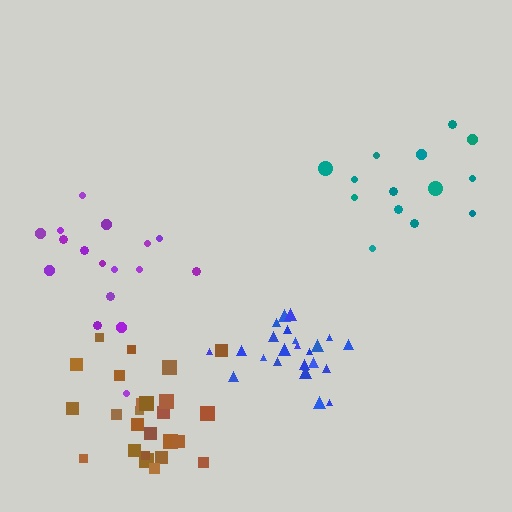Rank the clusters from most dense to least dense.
brown, blue, teal, purple.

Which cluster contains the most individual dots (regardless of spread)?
Brown (25).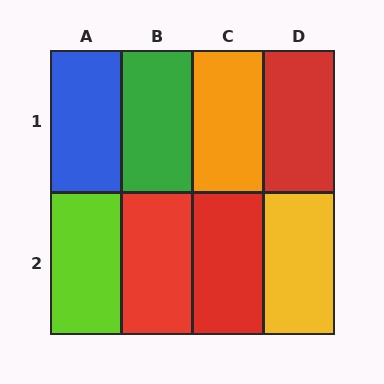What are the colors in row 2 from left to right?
Lime, red, red, yellow.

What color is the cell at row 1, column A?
Blue.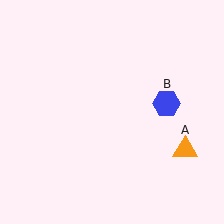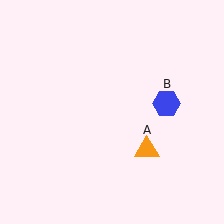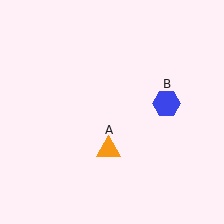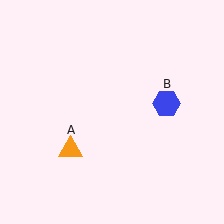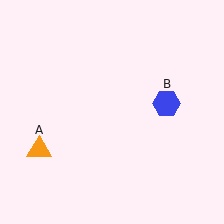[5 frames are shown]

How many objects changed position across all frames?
1 object changed position: orange triangle (object A).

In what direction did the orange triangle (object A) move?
The orange triangle (object A) moved left.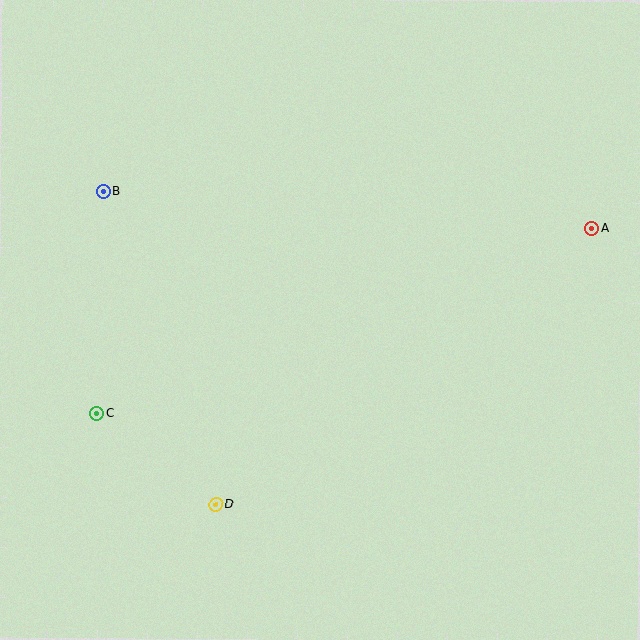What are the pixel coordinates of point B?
Point B is at (103, 192).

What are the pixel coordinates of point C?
Point C is at (97, 413).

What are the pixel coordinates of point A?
Point A is at (591, 229).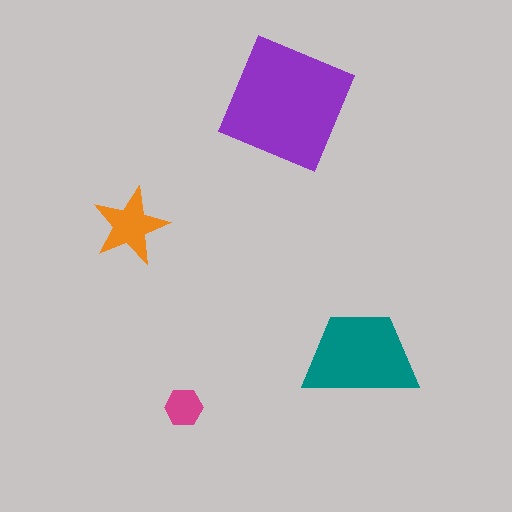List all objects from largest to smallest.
The purple square, the teal trapezoid, the orange star, the magenta hexagon.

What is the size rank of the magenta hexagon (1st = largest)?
4th.